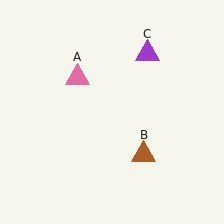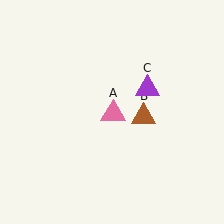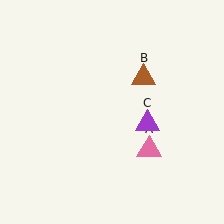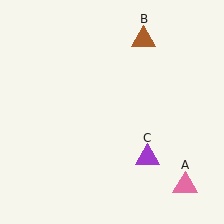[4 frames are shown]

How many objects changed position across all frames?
3 objects changed position: pink triangle (object A), brown triangle (object B), purple triangle (object C).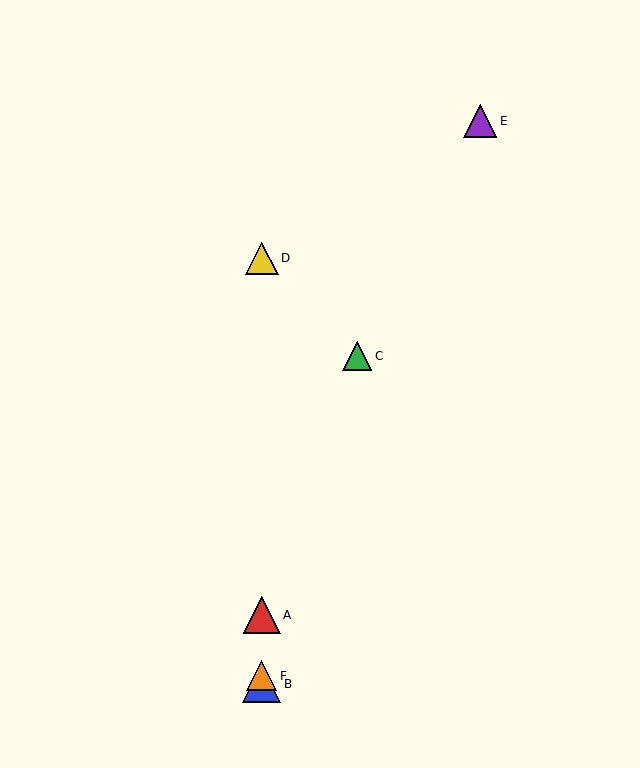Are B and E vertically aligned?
No, B is at x≈262 and E is at x≈480.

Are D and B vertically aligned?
Yes, both are at x≈262.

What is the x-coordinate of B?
Object B is at x≈262.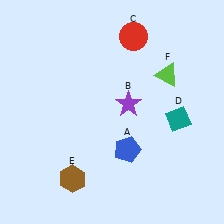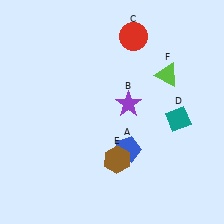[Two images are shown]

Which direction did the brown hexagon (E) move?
The brown hexagon (E) moved right.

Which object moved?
The brown hexagon (E) moved right.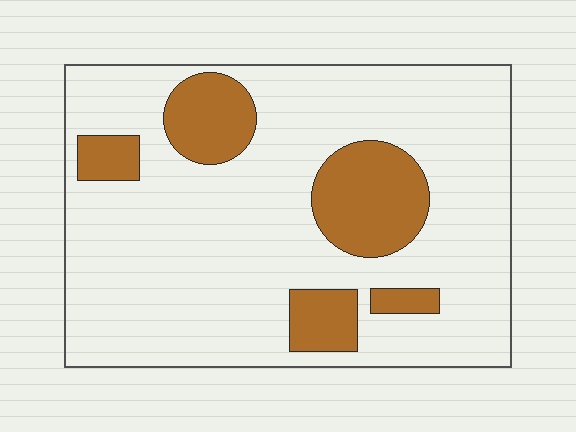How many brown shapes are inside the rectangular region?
5.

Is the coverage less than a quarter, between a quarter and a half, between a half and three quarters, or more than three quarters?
Less than a quarter.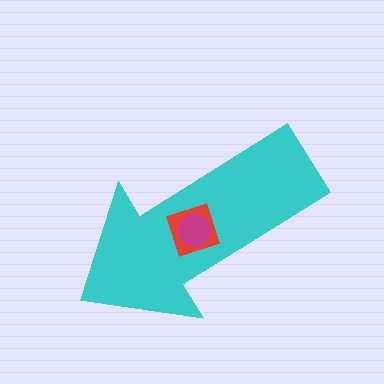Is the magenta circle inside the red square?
Yes.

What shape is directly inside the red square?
The magenta circle.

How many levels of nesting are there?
3.